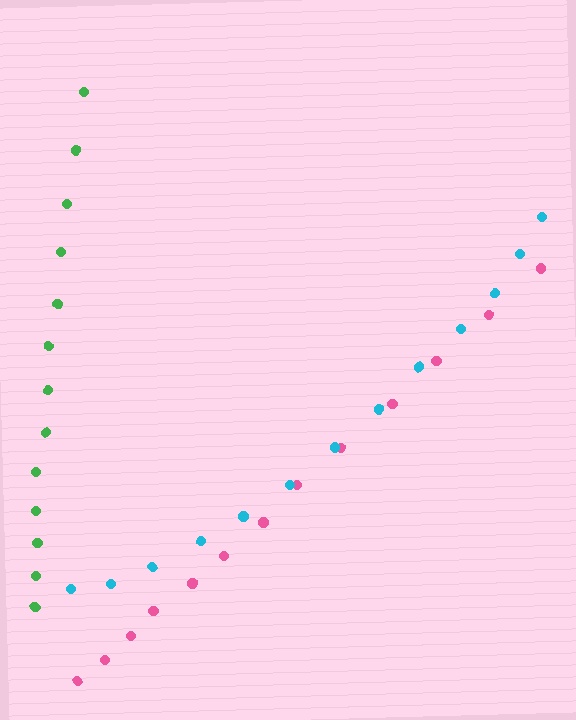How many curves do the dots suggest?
There are 3 distinct paths.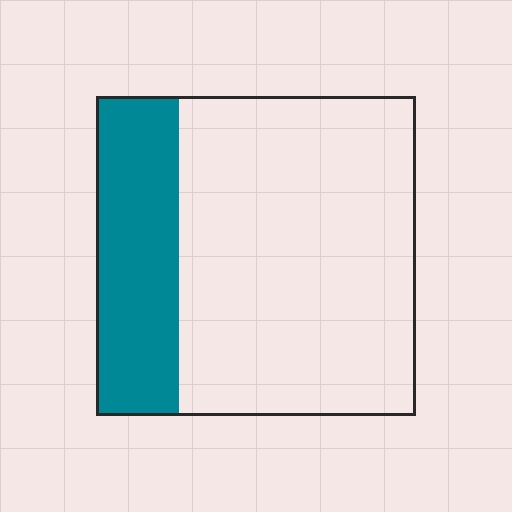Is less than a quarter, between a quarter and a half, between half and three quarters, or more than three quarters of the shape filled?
Between a quarter and a half.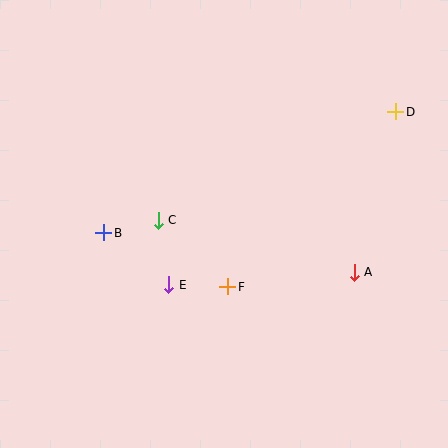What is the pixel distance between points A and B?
The distance between A and B is 254 pixels.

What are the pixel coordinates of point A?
Point A is at (354, 272).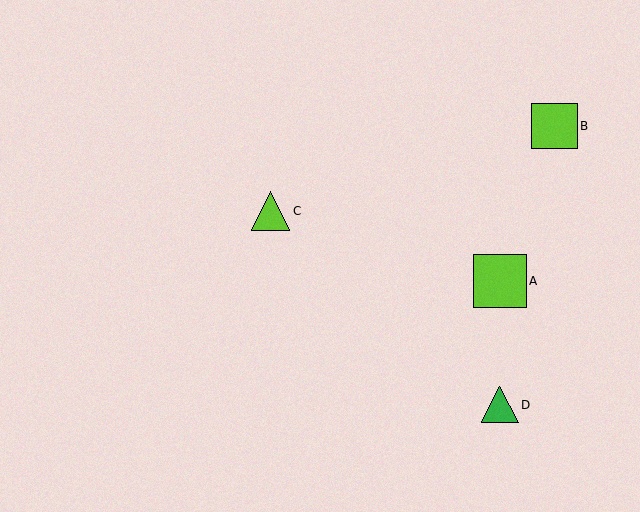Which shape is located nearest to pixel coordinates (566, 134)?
The lime square (labeled B) at (555, 126) is nearest to that location.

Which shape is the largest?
The lime square (labeled A) is the largest.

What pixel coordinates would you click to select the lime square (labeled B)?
Click at (555, 126) to select the lime square B.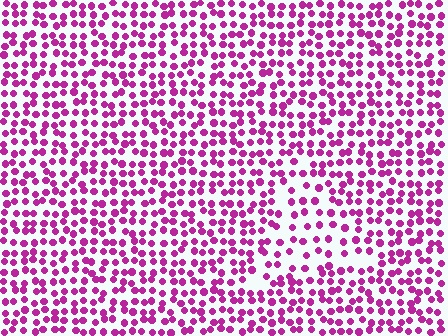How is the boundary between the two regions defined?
The boundary is defined by a change in element density (approximately 1.7x ratio). All elements are the same color, size, and shape.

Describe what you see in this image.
The image contains small magenta elements arranged at two different densities. A triangle-shaped region is visible where the elements are less densely packed than the surrounding area.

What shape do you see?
I see a triangle.